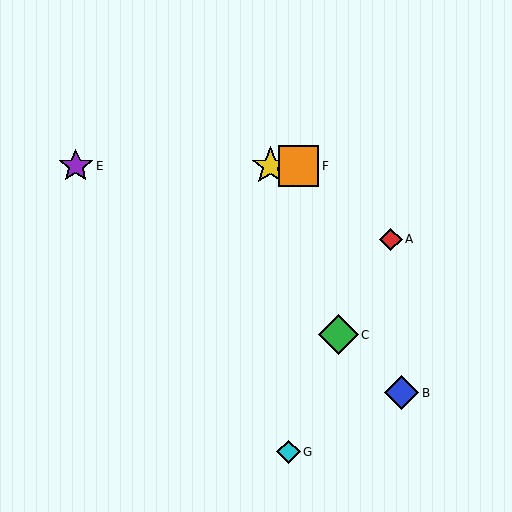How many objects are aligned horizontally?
3 objects (D, E, F) are aligned horizontally.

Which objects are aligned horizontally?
Objects D, E, F are aligned horizontally.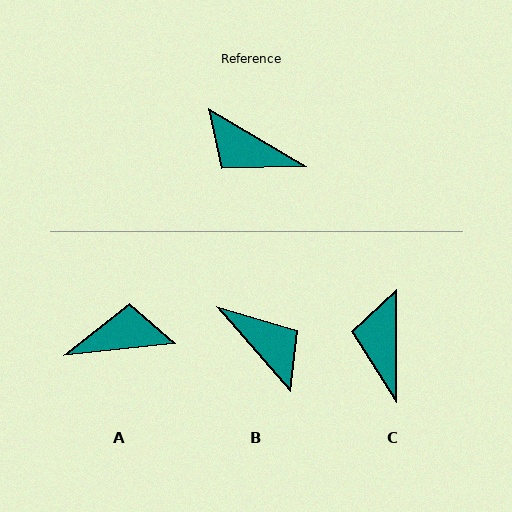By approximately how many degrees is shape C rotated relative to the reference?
Approximately 60 degrees clockwise.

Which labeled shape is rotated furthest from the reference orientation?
B, about 161 degrees away.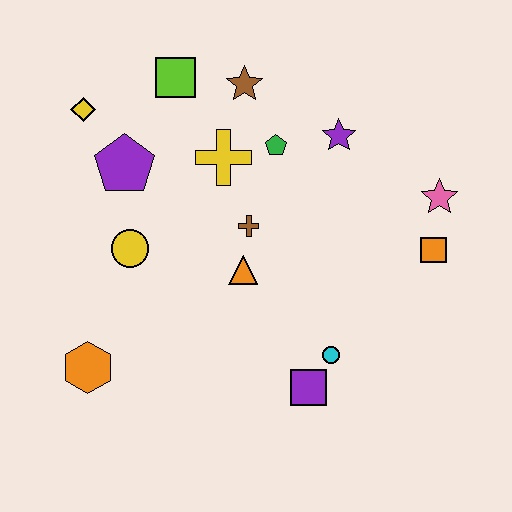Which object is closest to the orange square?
The pink star is closest to the orange square.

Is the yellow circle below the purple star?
Yes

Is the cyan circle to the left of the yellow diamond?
No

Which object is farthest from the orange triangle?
The yellow diamond is farthest from the orange triangle.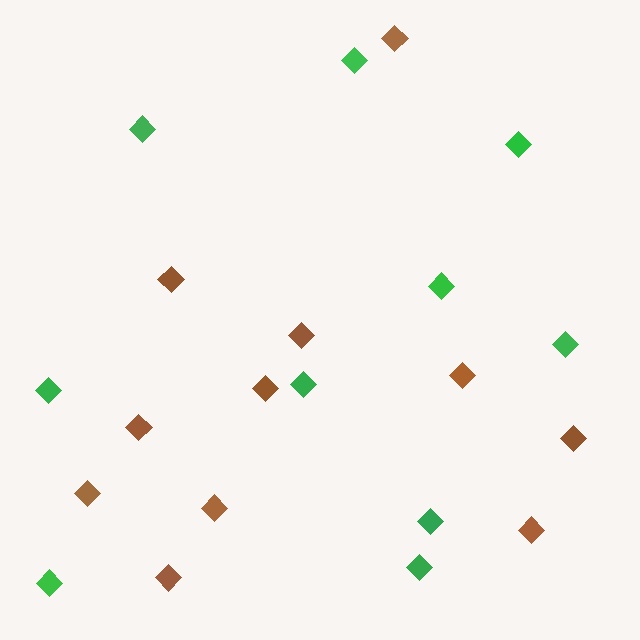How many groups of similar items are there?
There are 2 groups: one group of brown diamonds (11) and one group of green diamonds (10).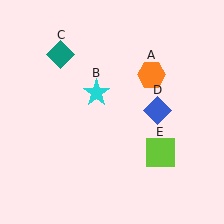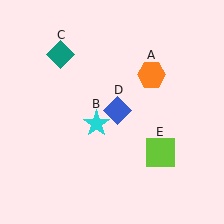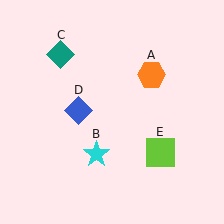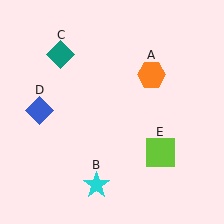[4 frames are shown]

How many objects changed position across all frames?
2 objects changed position: cyan star (object B), blue diamond (object D).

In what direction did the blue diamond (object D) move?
The blue diamond (object D) moved left.